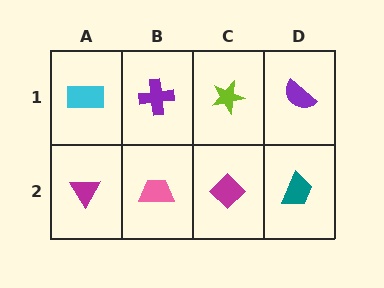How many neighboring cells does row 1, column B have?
3.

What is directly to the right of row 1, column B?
A lime star.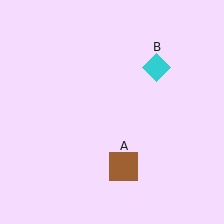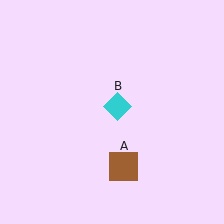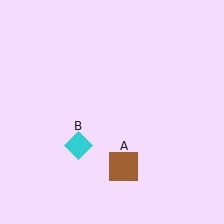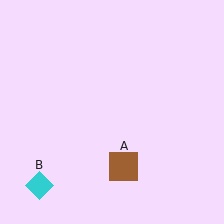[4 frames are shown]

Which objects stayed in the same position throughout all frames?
Brown square (object A) remained stationary.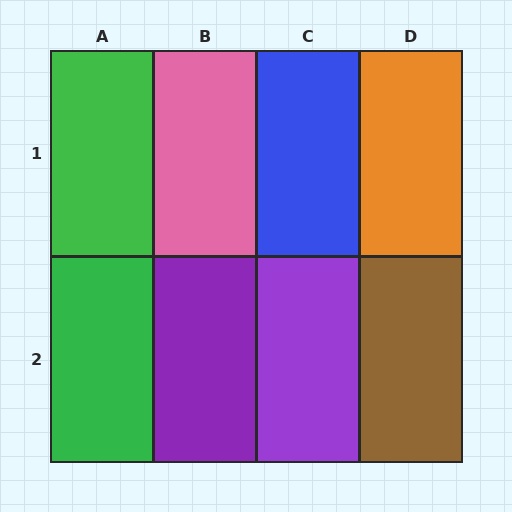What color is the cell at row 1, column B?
Pink.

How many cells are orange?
1 cell is orange.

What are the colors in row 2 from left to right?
Green, purple, purple, brown.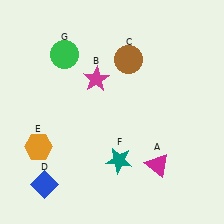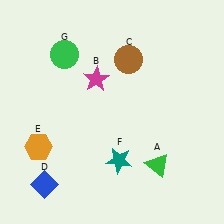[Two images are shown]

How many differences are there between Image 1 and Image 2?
There is 1 difference between the two images.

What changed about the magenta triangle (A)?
In Image 1, A is magenta. In Image 2, it changed to green.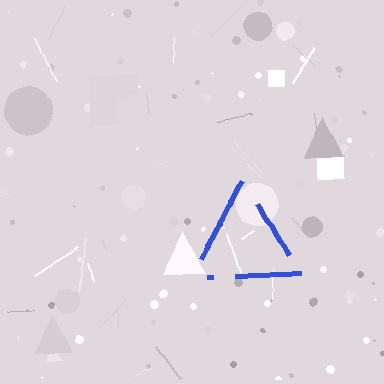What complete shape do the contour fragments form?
The contour fragments form a triangle.